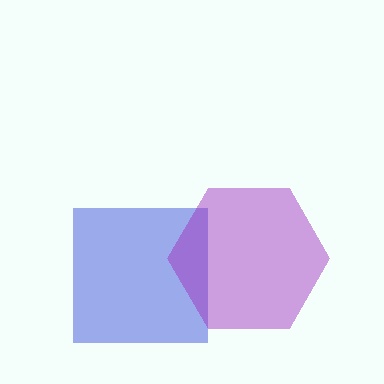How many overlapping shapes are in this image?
There are 2 overlapping shapes in the image.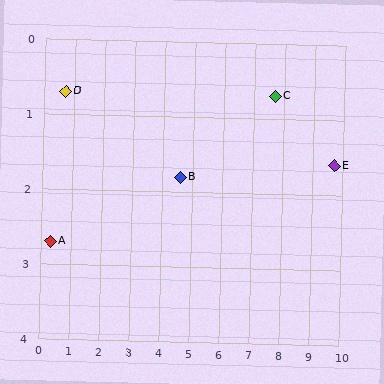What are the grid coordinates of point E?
Point E is at approximately (9.7, 1.6).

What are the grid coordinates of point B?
Point B is at approximately (4.6, 1.8).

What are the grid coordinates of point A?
Point A is at approximately (0.3, 2.7).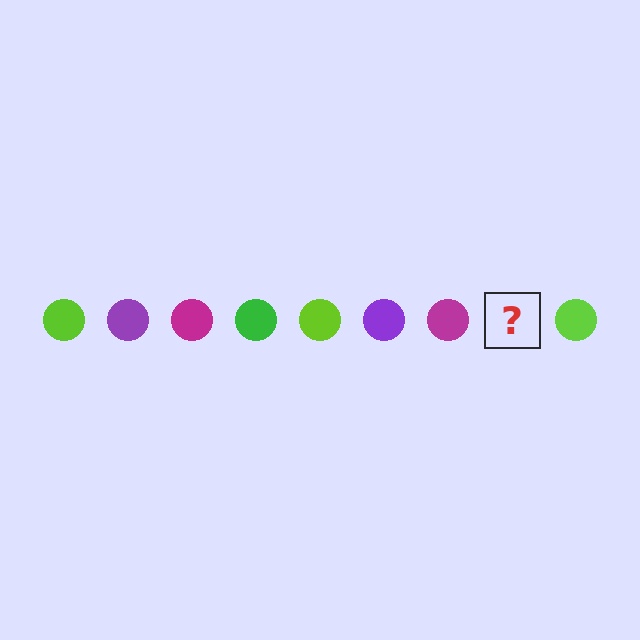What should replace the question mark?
The question mark should be replaced with a green circle.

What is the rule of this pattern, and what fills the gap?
The rule is that the pattern cycles through lime, purple, magenta, green circles. The gap should be filled with a green circle.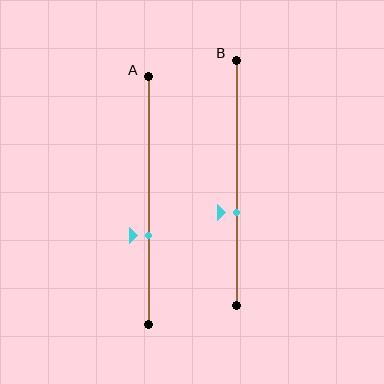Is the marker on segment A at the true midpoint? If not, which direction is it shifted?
No, the marker on segment A is shifted downward by about 14% of the segment length.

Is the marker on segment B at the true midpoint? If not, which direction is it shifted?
No, the marker on segment B is shifted downward by about 12% of the segment length.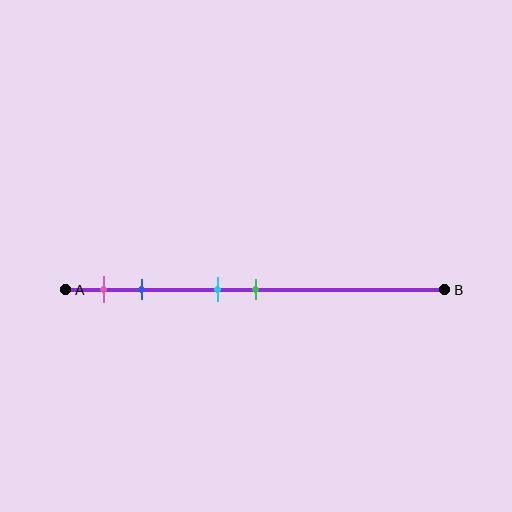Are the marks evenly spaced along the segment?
No, the marks are not evenly spaced.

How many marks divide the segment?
There are 4 marks dividing the segment.